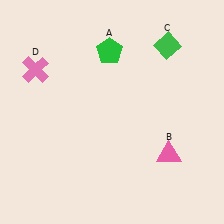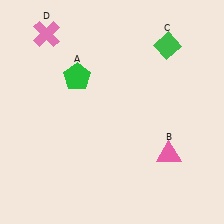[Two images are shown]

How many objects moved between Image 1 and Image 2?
2 objects moved between the two images.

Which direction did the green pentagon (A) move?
The green pentagon (A) moved left.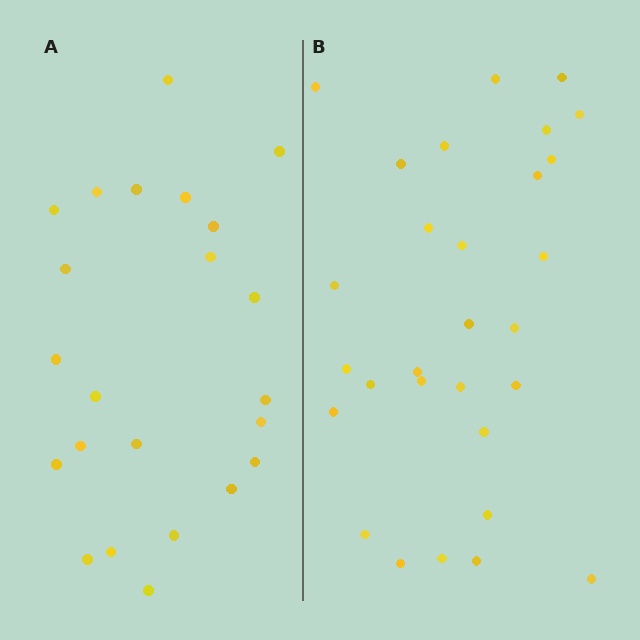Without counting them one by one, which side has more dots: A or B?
Region B (the right region) has more dots.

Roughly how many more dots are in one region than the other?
Region B has about 6 more dots than region A.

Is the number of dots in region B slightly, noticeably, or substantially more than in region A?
Region B has noticeably more, but not dramatically so. The ratio is roughly 1.3 to 1.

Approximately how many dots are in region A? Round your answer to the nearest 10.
About 20 dots. (The exact count is 23, which rounds to 20.)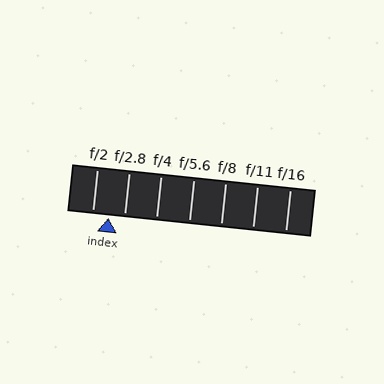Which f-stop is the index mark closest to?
The index mark is closest to f/2.8.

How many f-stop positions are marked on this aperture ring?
There are 7 f-stop positions marked.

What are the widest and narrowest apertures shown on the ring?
The widest aperture shown is f/2 and the narrowest is f/16.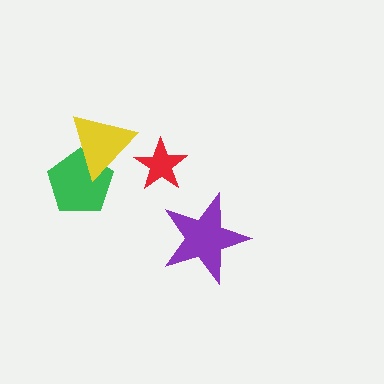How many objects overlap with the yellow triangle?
1 object overlaps with the yellow triangle.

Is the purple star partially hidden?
No, no other shape covers it.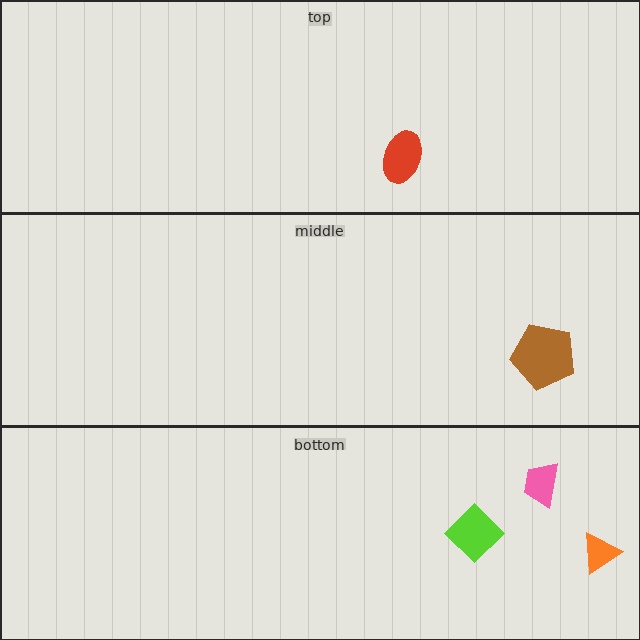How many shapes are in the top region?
1.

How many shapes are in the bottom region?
3.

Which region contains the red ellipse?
The top region.